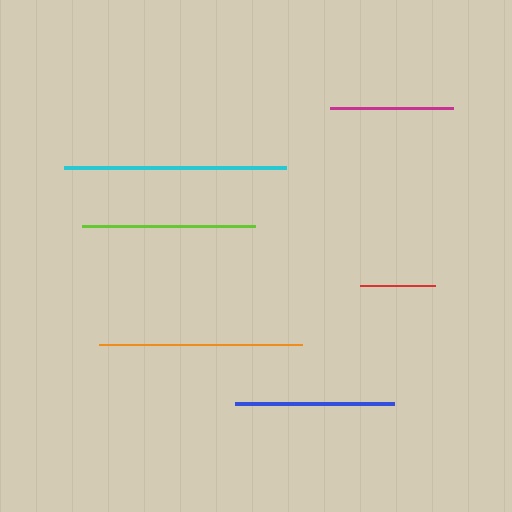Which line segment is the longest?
The cyan line is the longest at approximately 222 pixels.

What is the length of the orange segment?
The orange segment is approximately 203 pixels long.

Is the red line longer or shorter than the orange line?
The orange line is longer than the red line.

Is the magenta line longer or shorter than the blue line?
The blue line is longer than the magenta line.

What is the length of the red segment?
The red segment is approximately 75 pixels long.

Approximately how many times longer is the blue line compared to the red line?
The blue line is approximately 2.1 times the length of the red line.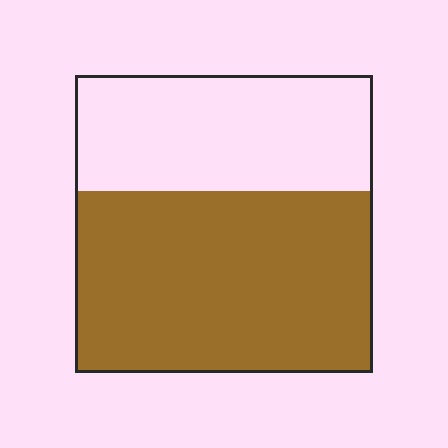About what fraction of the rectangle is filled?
About three fifths (3/5).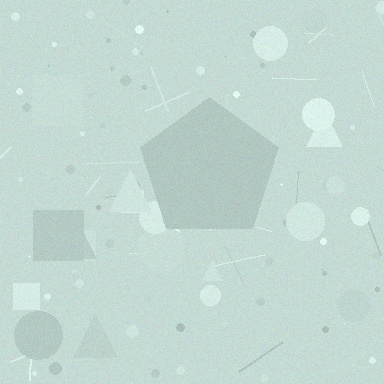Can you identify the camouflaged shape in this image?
The camouflaged shape is a pentagon.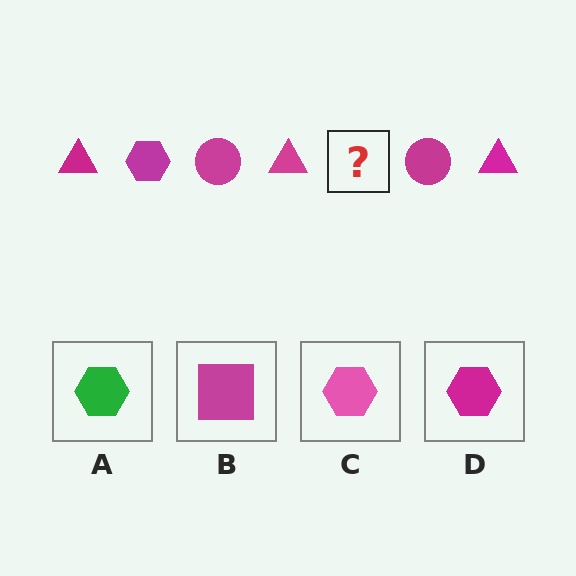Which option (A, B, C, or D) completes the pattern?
D.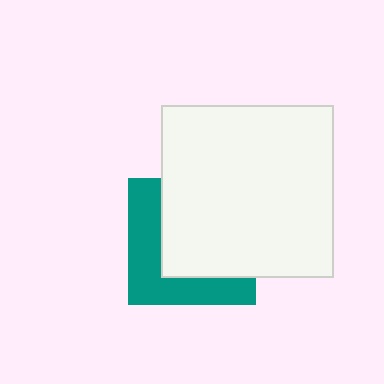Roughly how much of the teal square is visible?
A small part of it is visible (roughly 43%).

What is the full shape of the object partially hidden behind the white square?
The partially hidden object is a teal square.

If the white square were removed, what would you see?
You would see the complete teal square.